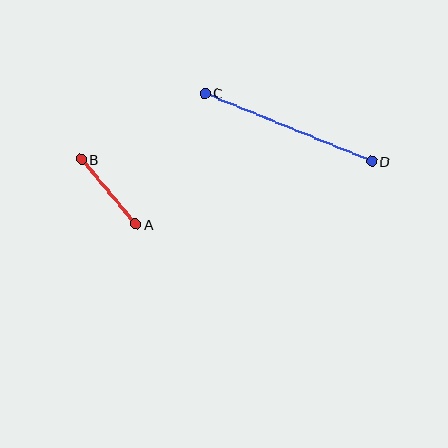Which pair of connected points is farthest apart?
Points C and D are farthest apart.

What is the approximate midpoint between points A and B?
The midpoint is at approximately (108, 192) pixels.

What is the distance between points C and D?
The distance is approximately 180 pixels.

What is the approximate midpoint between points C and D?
The midpoint is at approximately (288, 127) pixels.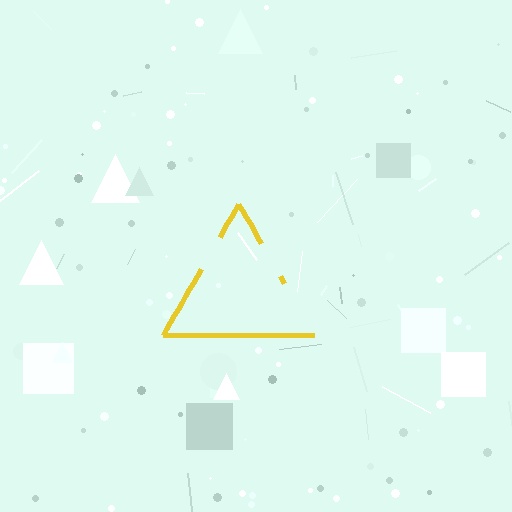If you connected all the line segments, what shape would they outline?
They would outline a triangle.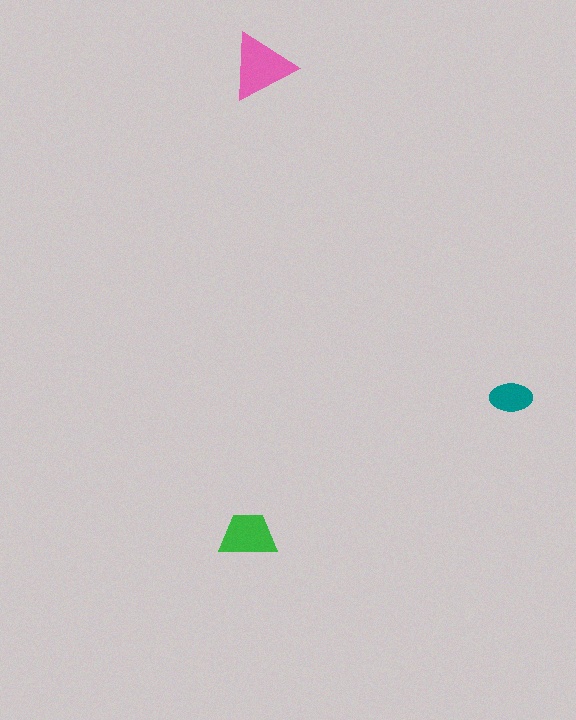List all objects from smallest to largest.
The teal ellipse, the green trapezoid, the pink triangle.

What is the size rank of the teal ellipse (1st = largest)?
3rd.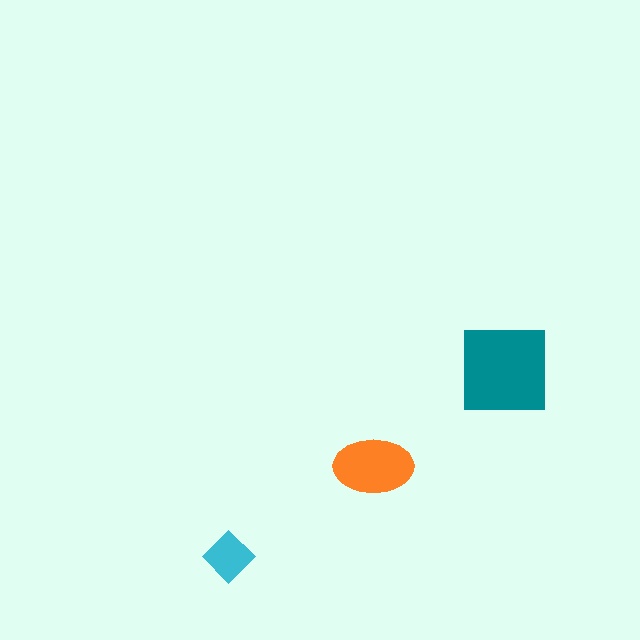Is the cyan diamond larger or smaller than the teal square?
Smaller.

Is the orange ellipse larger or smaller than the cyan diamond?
Larger.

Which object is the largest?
The teal square.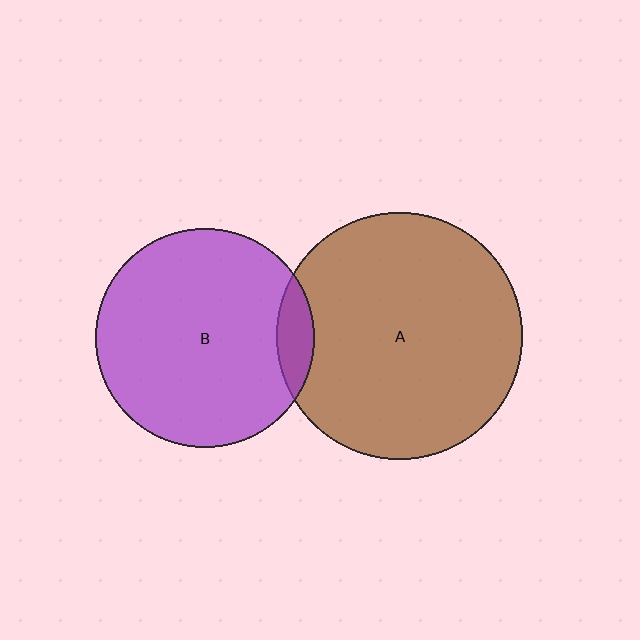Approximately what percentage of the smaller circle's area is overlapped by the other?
Approximately 10%.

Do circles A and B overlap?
Yes.